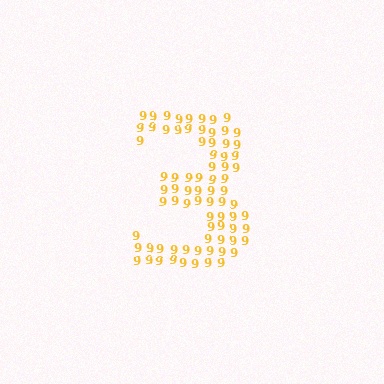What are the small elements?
The small elements are digit 9's.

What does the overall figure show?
The overall figure shows the digit 3.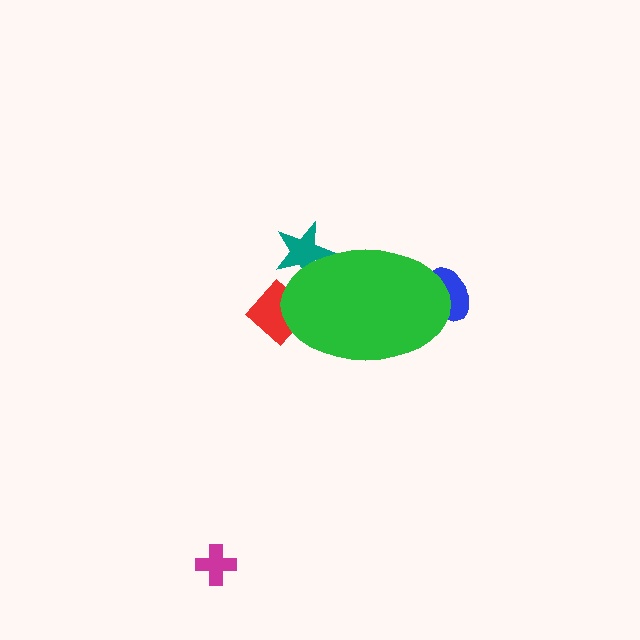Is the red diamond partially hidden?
Yes, the red diamond is partially hidden behind the green ellipse.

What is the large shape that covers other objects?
A green ellipse.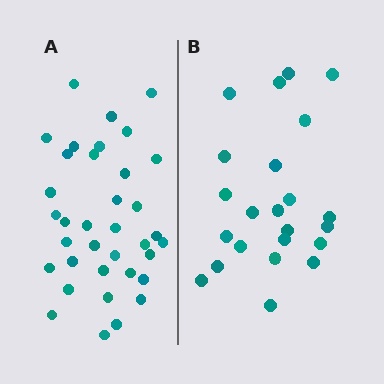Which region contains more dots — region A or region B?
Region A (the left region) has more dots.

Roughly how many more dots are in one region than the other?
Region A has approximately 15 more dots than region B.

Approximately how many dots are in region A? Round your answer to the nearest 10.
About 40 dots. (The exact count is 36, which rounds to 40.)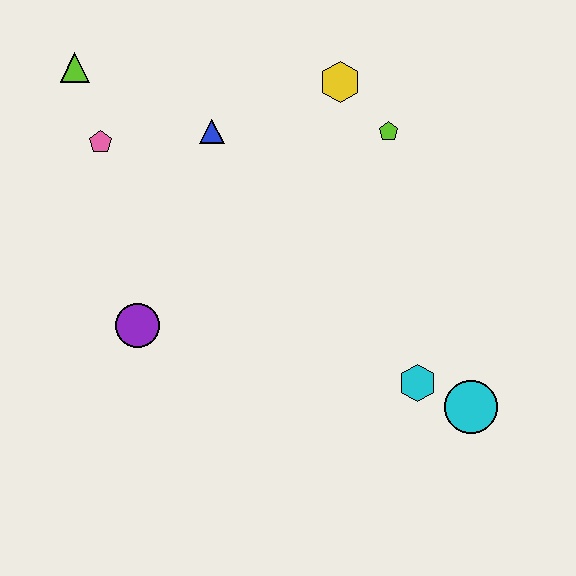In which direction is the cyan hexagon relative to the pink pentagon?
The cyan hexagon is to the right of the pink pentagon.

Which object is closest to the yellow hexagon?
The lime pentagon is closest to the yellow hexagon.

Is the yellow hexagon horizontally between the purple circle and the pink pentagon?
No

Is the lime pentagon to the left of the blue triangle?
No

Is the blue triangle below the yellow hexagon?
Yes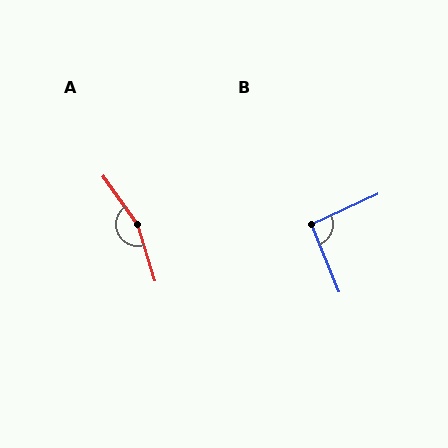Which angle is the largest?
A, at approximately 162 degrees.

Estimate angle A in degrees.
Approximately 162 degrees.